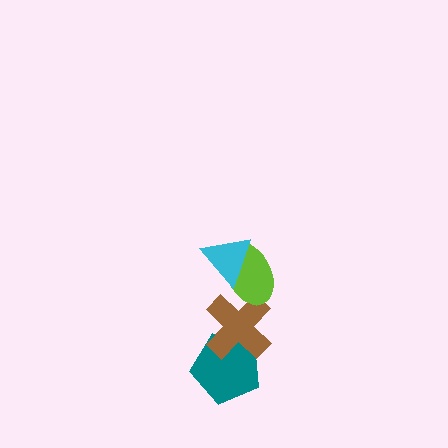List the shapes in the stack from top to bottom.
From top to bottom: the cyan triangle, the lime ellipse, the brown cross, the teal pentagon.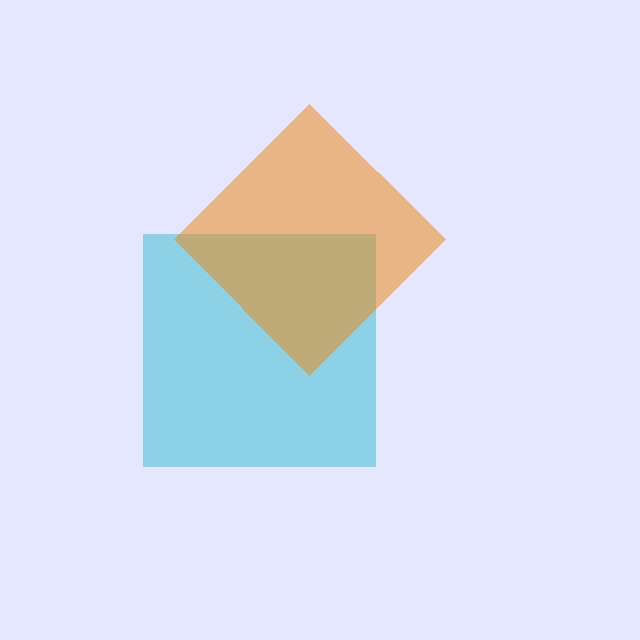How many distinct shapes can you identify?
There are 2 distinct shapes: a cyan square, an orange diamond.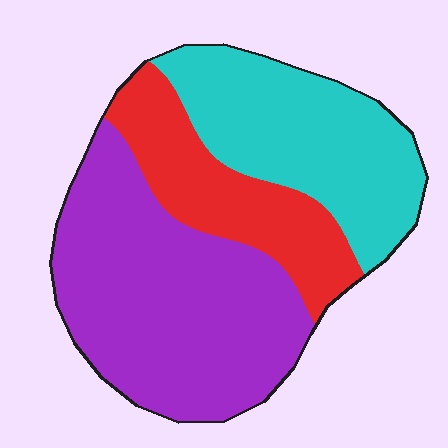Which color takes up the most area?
Purple, at roughly 45%.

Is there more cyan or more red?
Cyan.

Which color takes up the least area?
Red, at roughly 20%.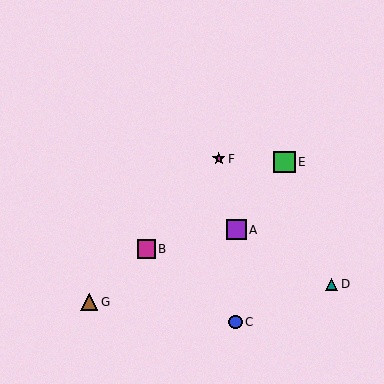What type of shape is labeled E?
Shape E is a green square.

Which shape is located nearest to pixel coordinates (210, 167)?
The magenta star (labeled F) at (219, 159) is nearest to that location.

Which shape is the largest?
The green square (labeled E) is the largest.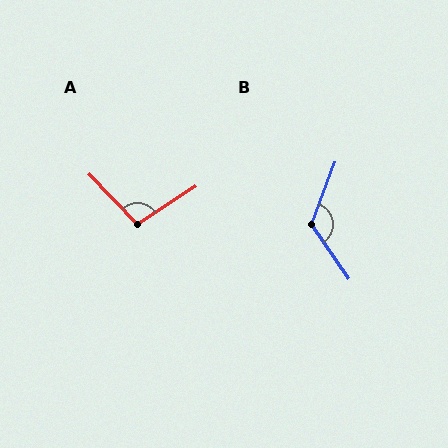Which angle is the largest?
B, at approximately 125 degrees.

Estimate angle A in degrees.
Approximately 100 degrees.